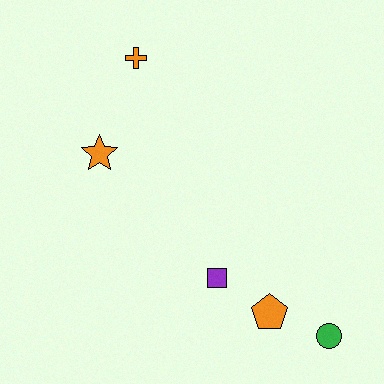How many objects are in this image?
There are 5 objects.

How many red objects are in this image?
There are no red objects.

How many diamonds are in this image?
There are no diamonds.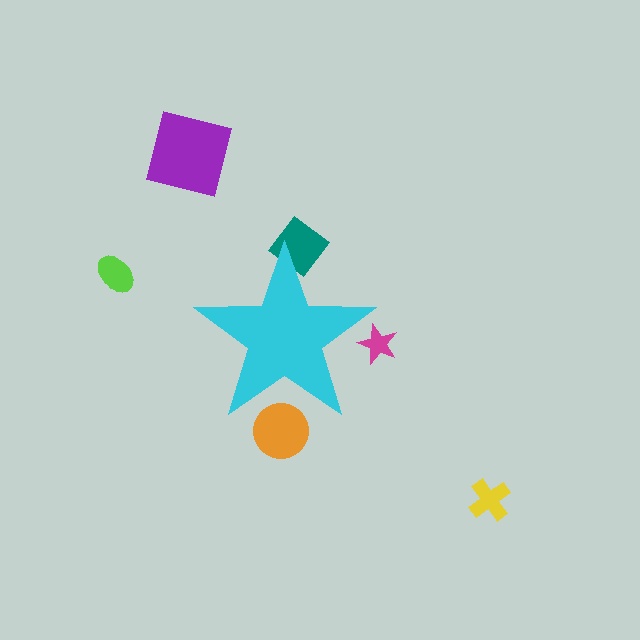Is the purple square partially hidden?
No, the purple square is fully visible.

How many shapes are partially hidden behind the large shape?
3 shapes are partially hidden.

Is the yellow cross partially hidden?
No, the yellow cross is fully visible.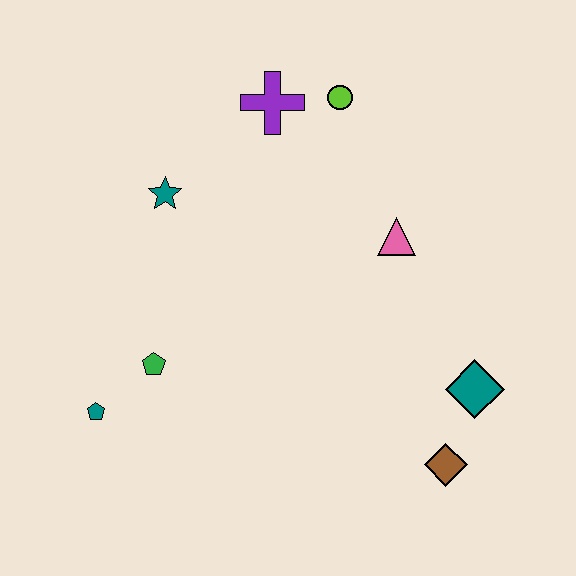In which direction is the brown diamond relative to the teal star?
The brown diamond is to the right of the teal star.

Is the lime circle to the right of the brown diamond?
No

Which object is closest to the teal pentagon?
The green pentagon is closest to the teal pentagon.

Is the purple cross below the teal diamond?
No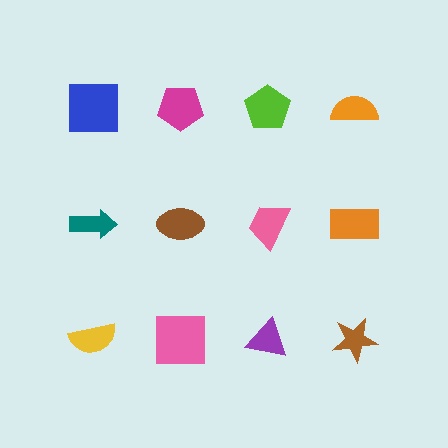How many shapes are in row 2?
4 shapes.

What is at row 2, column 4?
An orange rectangle.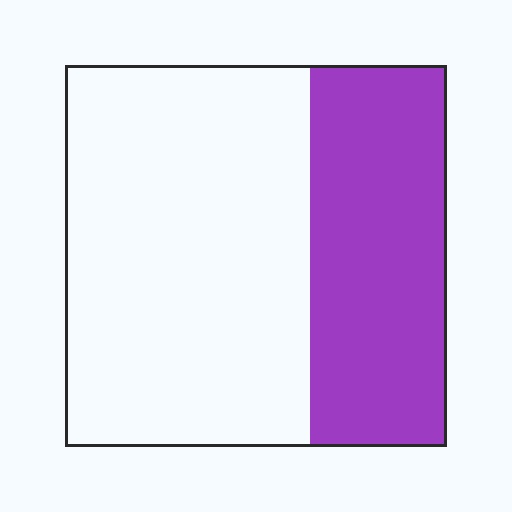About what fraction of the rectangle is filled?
About three eighths (3/8).